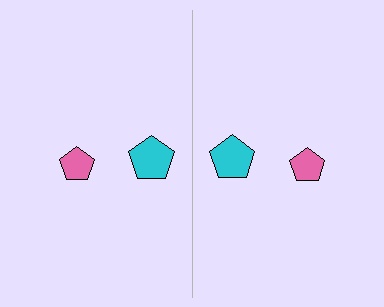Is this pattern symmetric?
Yes, this pattern has bilateral (reflection) symmetry.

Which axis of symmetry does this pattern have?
The pattern has a vertical axis of symmetry running through the center of the image.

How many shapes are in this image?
There are 4 shapes in this image.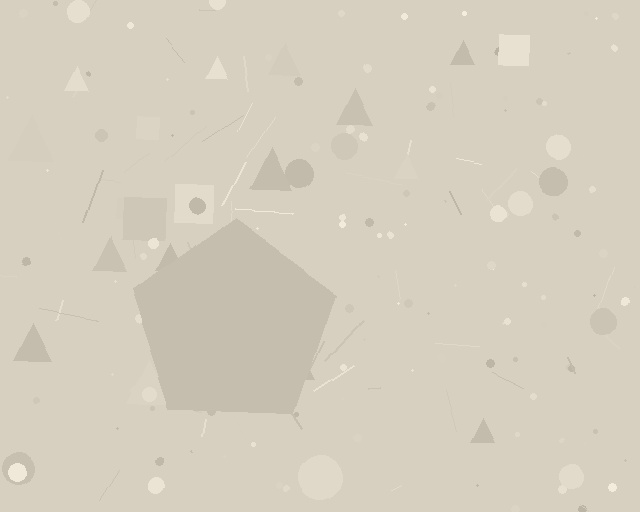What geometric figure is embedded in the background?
A pentagon is embedded in the background.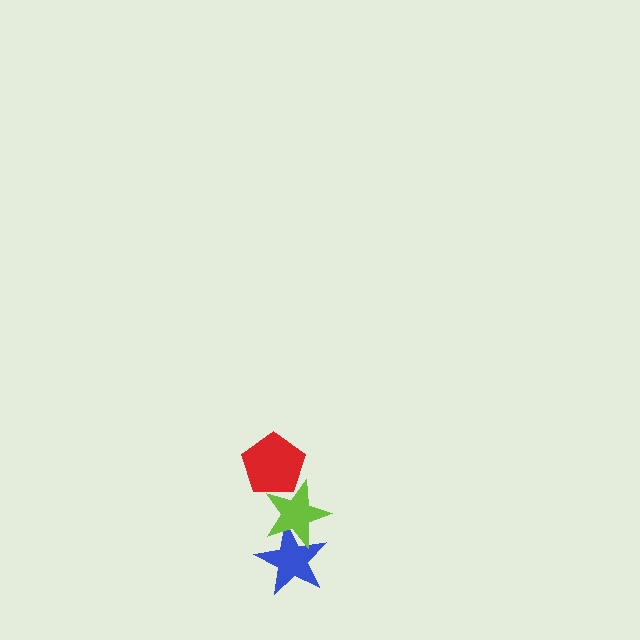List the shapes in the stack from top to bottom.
From top to bottom: the red pentagon, the lime star, the blue star.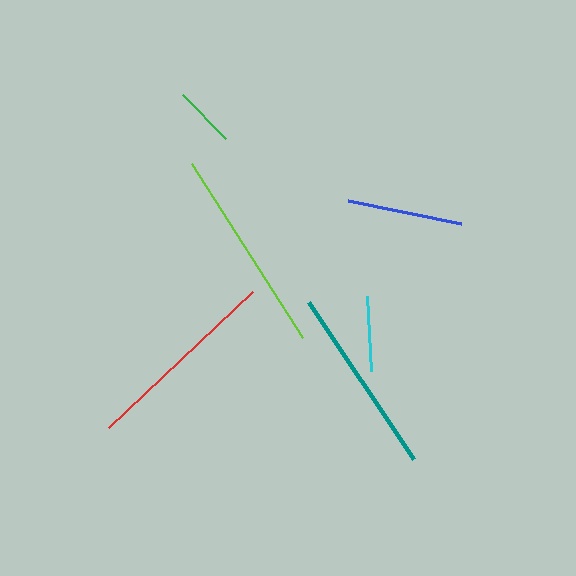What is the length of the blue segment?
The blue segment is approximately 116 pixels long.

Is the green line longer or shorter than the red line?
The red line is longer than the green line.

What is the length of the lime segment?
The lime segment is approximately 206 pixels long.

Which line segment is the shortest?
The green line is the shortest at approximately 62 pixels.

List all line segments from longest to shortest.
From longest to shortest: lime, red, teal, blue, cyan, green.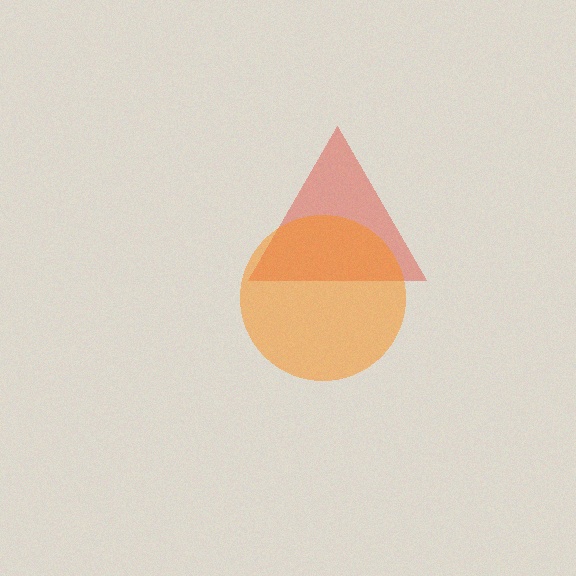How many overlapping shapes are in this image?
There are 2 overlapping shapes in the image.